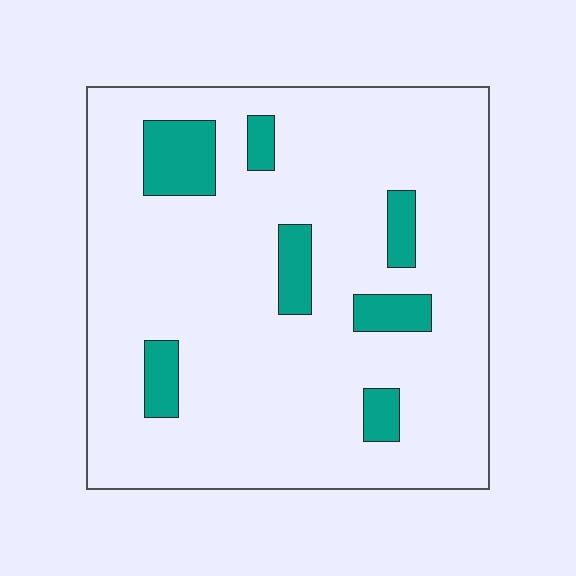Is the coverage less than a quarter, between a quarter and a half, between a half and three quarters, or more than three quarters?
Less than a quarter.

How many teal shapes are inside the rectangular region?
7.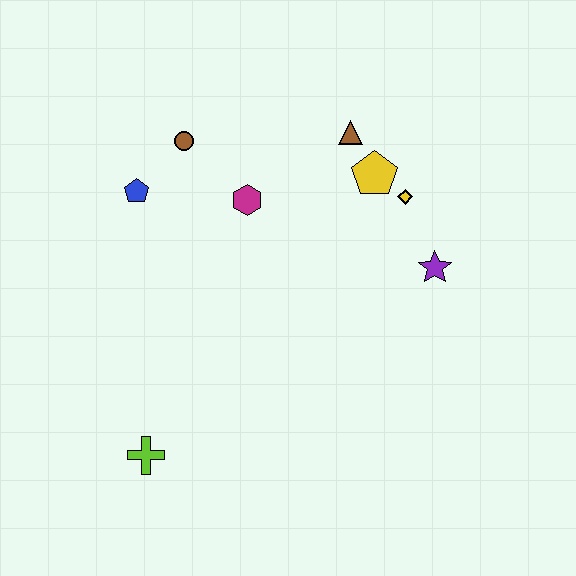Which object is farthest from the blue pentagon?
The purple star is farthest from the blue pentagon.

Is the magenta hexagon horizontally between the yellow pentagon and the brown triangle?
No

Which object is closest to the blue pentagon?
The brown circle is closest to the blue pentagon.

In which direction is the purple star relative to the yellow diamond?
The purple star is below the yellow diamond.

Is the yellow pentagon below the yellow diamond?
No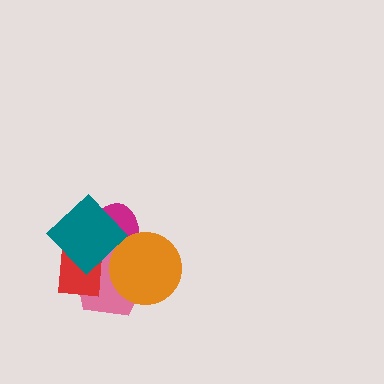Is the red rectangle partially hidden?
Yes, it is partially covered by another shape.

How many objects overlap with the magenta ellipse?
4 objects overlap with the magenta ellipse.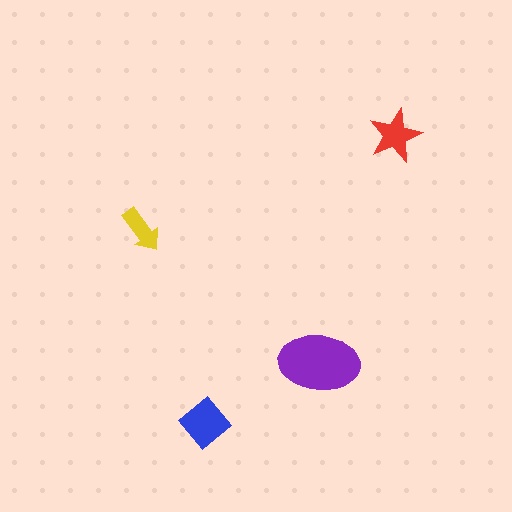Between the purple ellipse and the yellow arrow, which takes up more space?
The purple ellipse.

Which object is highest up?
The red star is topmost.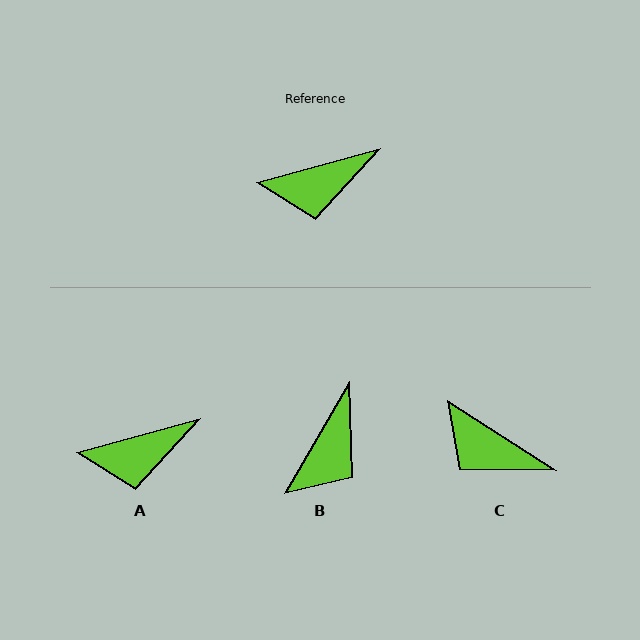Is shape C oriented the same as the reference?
No, it is off by about 48 degrees.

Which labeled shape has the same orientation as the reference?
A.